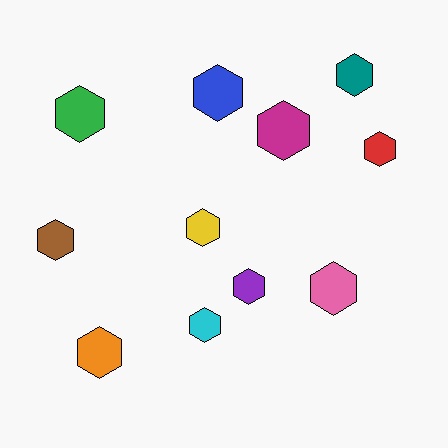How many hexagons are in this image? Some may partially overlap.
There are 11 hexagons.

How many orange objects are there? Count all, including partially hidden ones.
There is 1 orange object.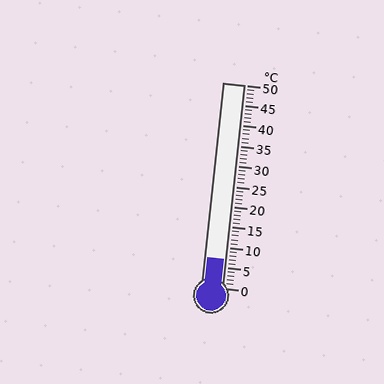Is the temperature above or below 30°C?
The temperature is below 30°C.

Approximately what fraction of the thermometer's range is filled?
The thermometer is filled to approximately 15% of its range.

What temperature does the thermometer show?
The thermometer shows approximately 7°C.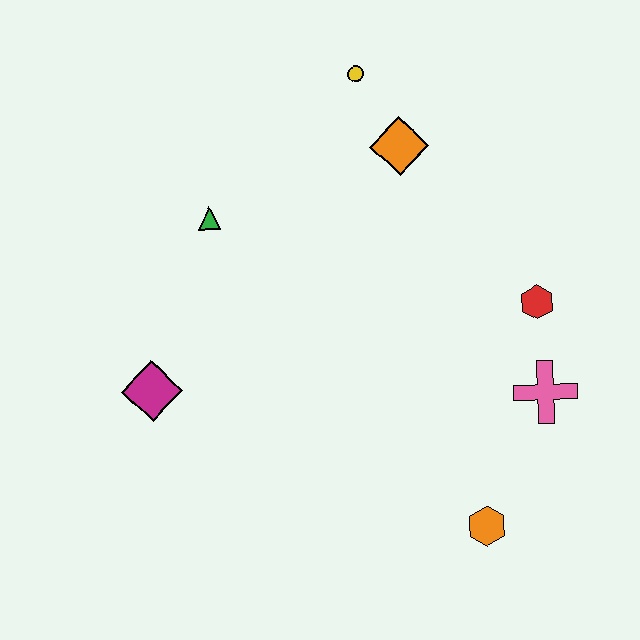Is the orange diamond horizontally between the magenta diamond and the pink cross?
Yes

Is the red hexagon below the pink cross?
No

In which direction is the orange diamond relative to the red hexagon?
The orange diamond is above the red hexagon.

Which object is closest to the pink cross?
The red hexagon is closest to the pink cross.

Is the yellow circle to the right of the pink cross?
No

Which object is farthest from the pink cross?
The magenta diamond is farthest from the pink cross.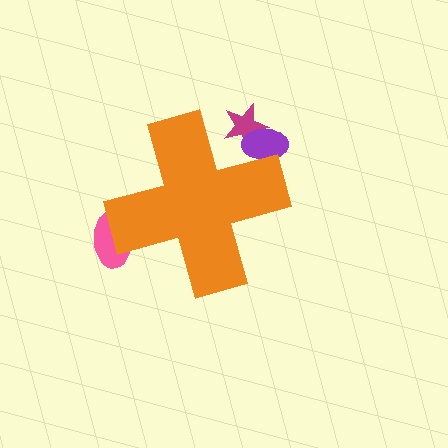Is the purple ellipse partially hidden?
Yes, the purple ellipse is partially hidden behind the orange cross.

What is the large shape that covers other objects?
An orange cross.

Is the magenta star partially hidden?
Yes, the magenta star is partially hidden behind the orange cross.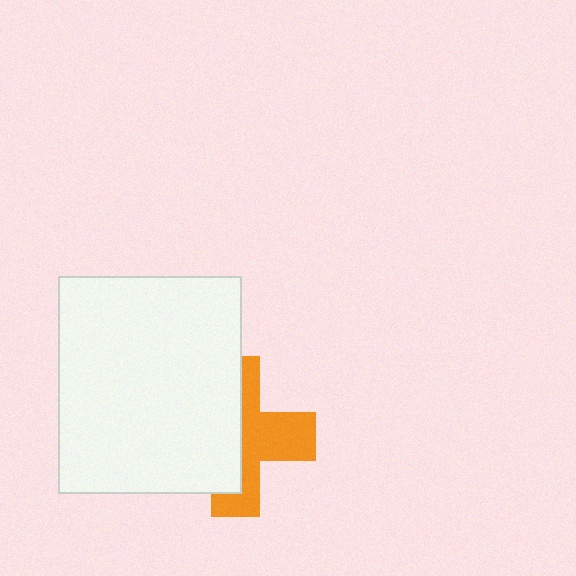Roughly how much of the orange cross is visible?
About half of it is visible (roughly 48%).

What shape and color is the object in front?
The object in front is a white rectangle.